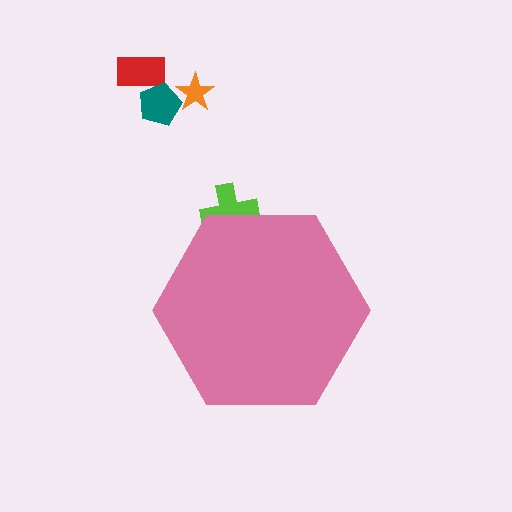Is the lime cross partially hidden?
Yes, the lime cross is partially hidden behind the pink hexagon.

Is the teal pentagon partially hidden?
No, the teal pentagon is fully visible.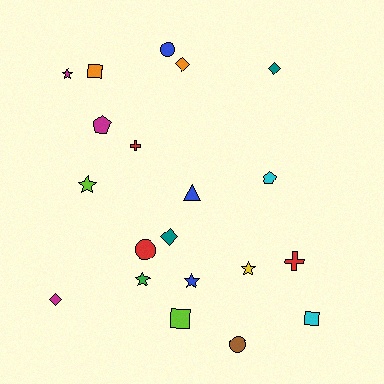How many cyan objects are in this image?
There are 2 cyan objects.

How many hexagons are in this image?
There are no hexagons.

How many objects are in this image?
There are 20 objects.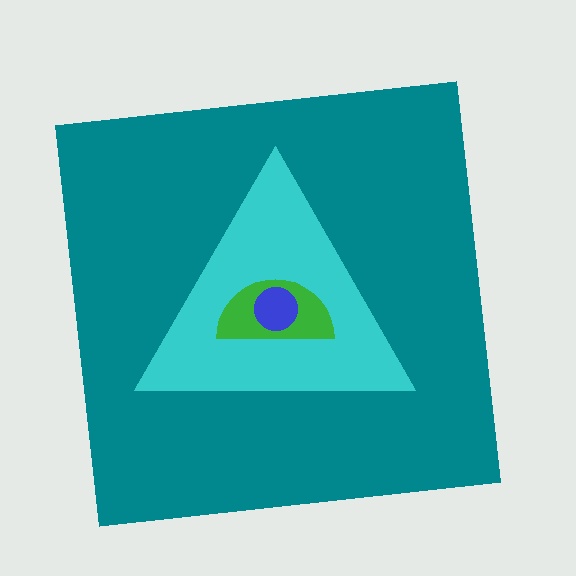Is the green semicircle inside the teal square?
Yes.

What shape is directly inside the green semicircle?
The blue circle.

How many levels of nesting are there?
4.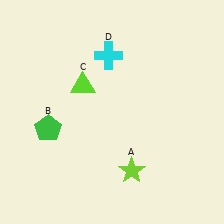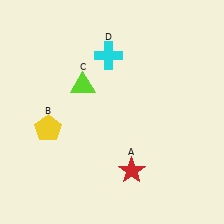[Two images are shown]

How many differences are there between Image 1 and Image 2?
There are 2 differences between the two images.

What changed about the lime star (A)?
In Image 1, A is lime. In Image 2, it changed to red.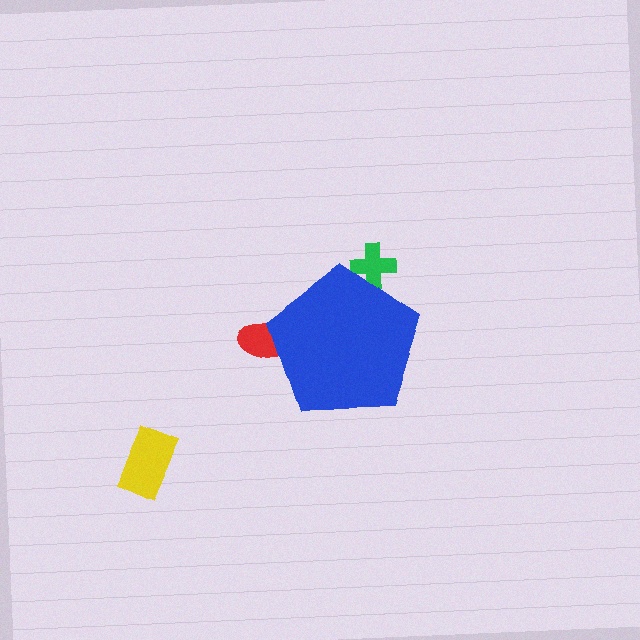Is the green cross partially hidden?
Yes, the green cross is partially hidden behind the blue pentagon.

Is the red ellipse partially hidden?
Yes, the red ellipse is partially hidden behind the blue pentagon.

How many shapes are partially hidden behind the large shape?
2 shapes are partially hidden.